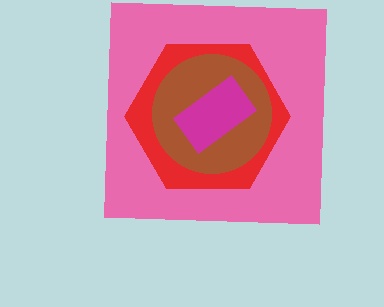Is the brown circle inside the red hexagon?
Yes.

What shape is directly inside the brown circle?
The magenta rectangle.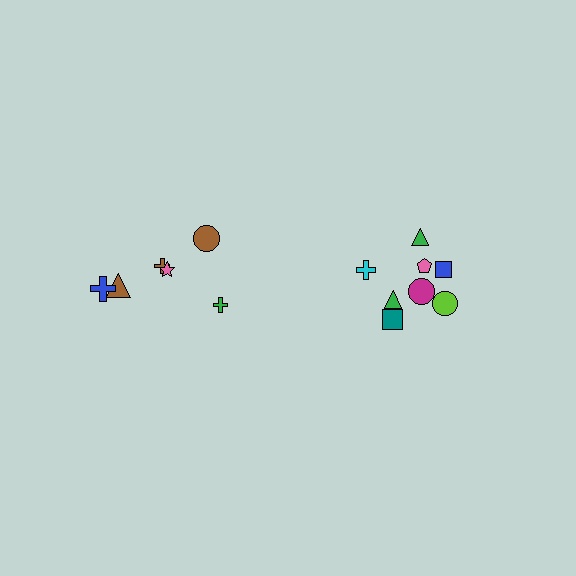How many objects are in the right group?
There are 8 objects.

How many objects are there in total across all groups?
There are 14 objects.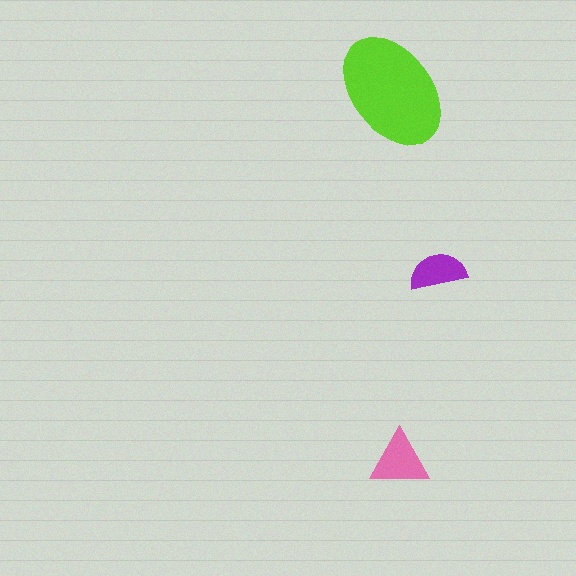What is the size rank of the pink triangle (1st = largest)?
2nd.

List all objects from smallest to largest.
The purple semicircle, the pink triangle, the lime ellipse.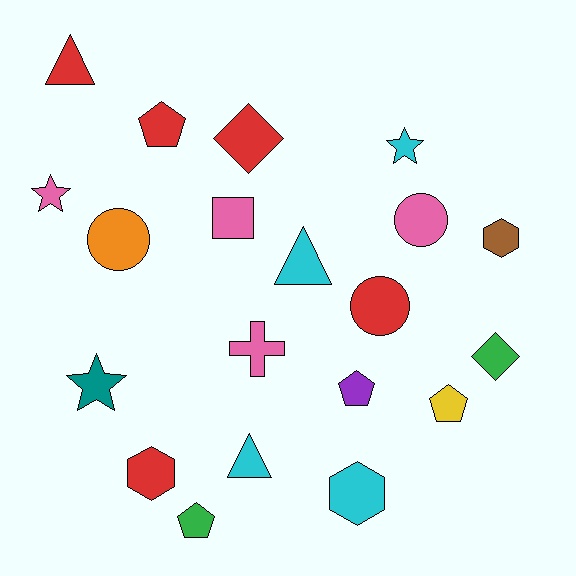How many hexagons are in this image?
There are 3 hexagons.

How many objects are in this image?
There are 20 objects.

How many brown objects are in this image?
There is 1 brown object.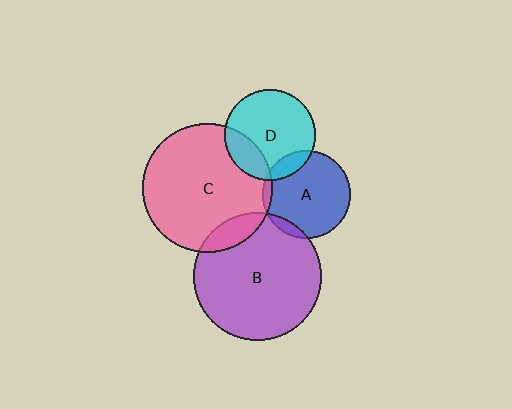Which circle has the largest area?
Circle C (pink).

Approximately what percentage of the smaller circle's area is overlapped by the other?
Approximately 10%.